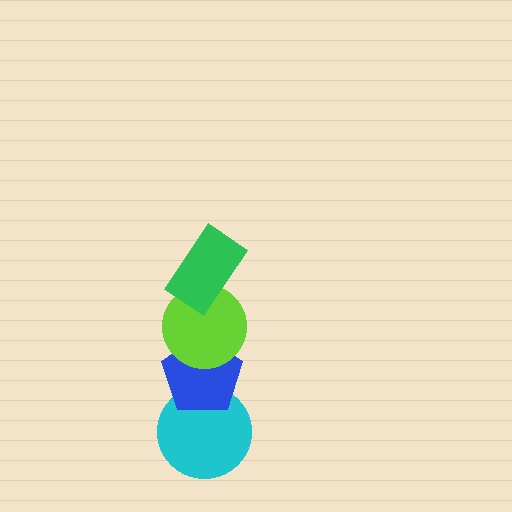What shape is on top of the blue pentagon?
The lime circle is on top of the blue pentagon.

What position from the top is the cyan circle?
The cyan circle is 4th from the top.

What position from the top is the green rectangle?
The green rectangle is 1st from the top.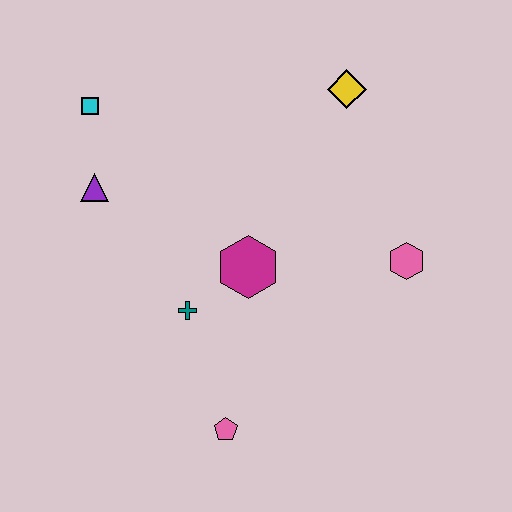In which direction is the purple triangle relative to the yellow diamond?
The purple triangle is to the left of the yellow diamond.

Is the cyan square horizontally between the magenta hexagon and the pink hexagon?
No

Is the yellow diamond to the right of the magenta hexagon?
Yes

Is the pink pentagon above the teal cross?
No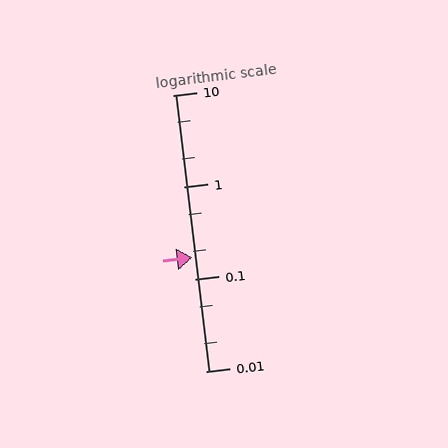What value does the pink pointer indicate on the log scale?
The pointer indicates approximately 0.17.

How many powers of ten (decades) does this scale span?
The scale spans 3 decades, from 0.01 to 10.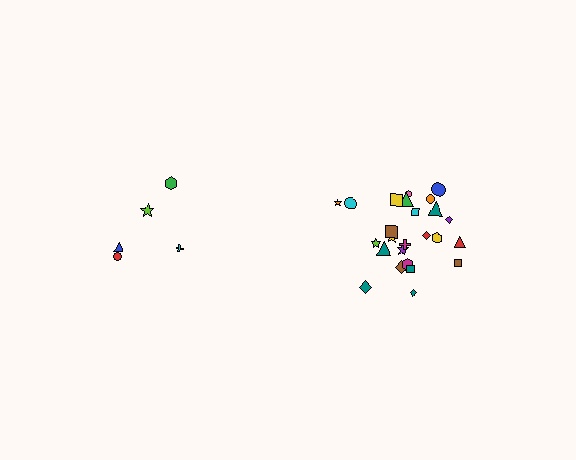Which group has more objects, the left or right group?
The right group.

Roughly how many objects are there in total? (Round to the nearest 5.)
Roughly 30 objects in total.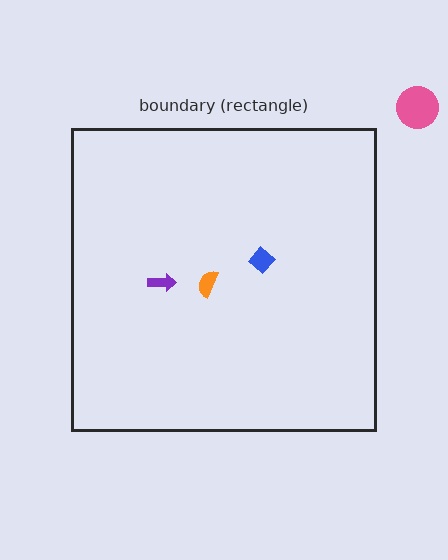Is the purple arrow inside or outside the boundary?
Inside.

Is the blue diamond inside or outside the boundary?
Inside.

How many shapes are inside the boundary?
3 inside, 1 outside.